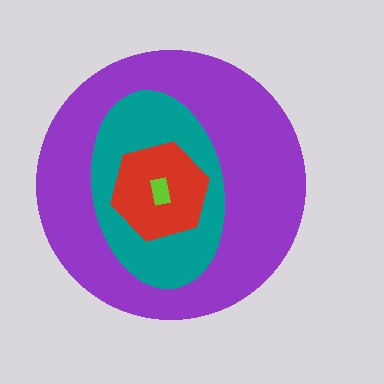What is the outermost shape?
The purple circle.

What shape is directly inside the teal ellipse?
The red hexagon.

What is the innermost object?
The lime rectangle.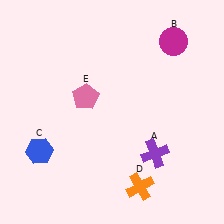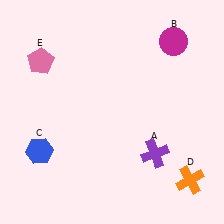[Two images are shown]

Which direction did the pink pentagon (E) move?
The pink pentagon (E) moved left.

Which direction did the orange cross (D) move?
The orange cross (D) moved right.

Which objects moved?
The objects that moved are: the orange cross (D), the pink pentagon (E).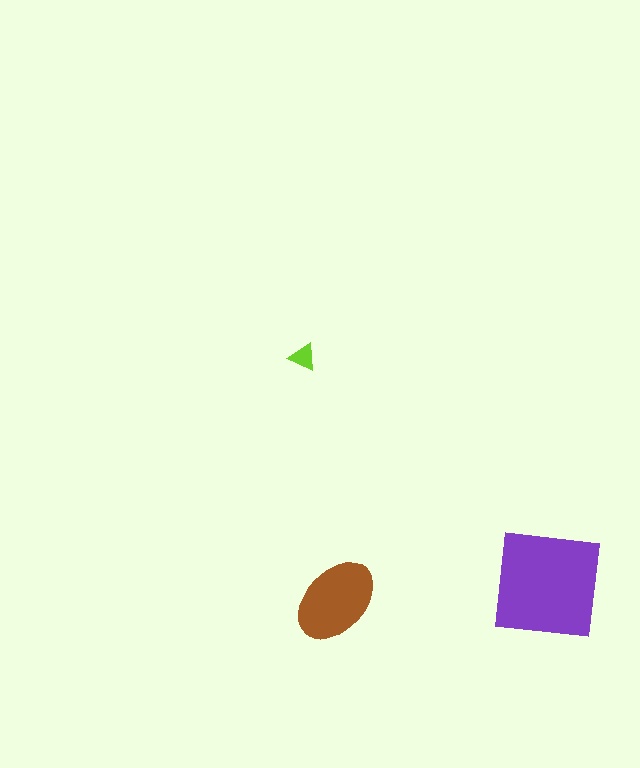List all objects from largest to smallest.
The purple square, the brown ellipse, the lime triangle.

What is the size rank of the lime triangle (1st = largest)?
3rd.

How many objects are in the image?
There are 3 objects in the image.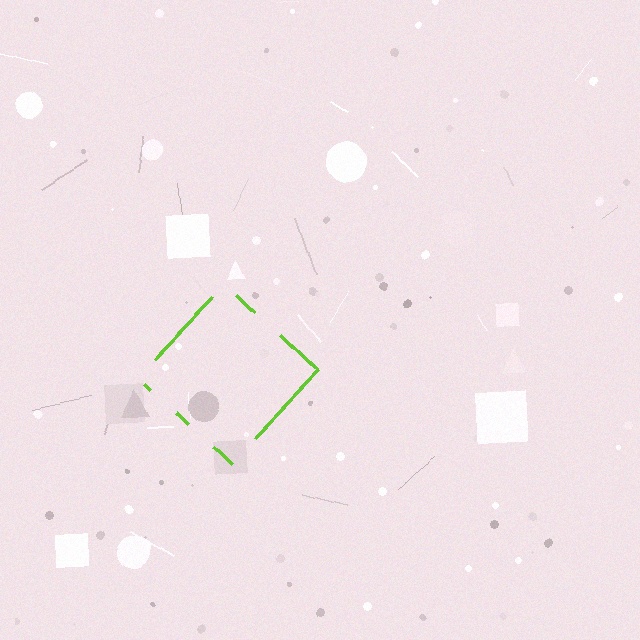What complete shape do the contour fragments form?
The contour fragments form a diamond.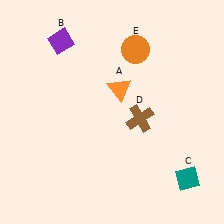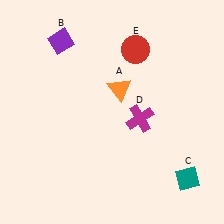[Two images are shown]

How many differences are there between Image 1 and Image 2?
There are 2 differences between the two images.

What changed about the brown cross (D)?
In Image 1, D is brown. In Image 2, it changed to magenta.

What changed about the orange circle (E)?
In Image 1, E is orange. In Image 2, it changed to red.